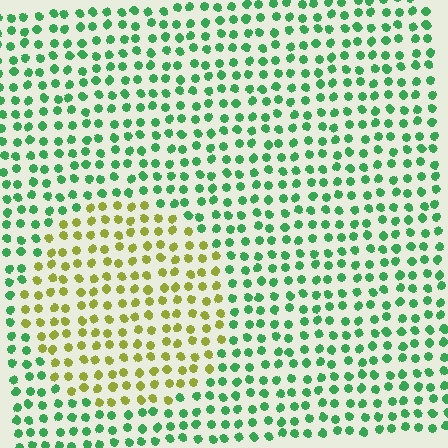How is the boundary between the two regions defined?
The boundary is defined purely by a slight shift in hue (about 64 degrees). Spacing, size, and orientation are identical on both sides.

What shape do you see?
I see a circle.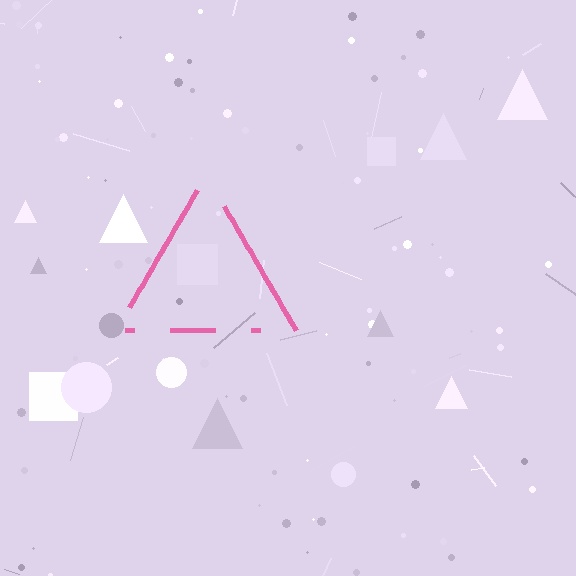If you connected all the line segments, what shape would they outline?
They would outline a triangle.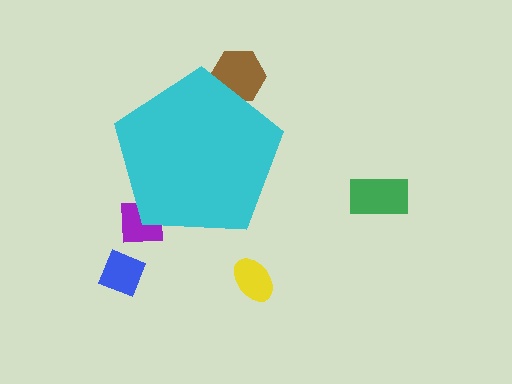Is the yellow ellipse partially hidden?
No, the yellow ellipse is fully visible.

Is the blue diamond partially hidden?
No, the blue diamond is fully visible.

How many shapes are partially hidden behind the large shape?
2 shapes are partially hidden.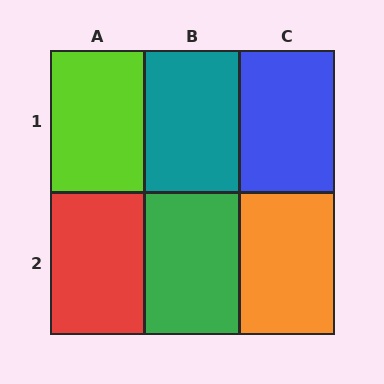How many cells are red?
1 cell is red.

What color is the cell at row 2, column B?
Green.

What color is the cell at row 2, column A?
Red.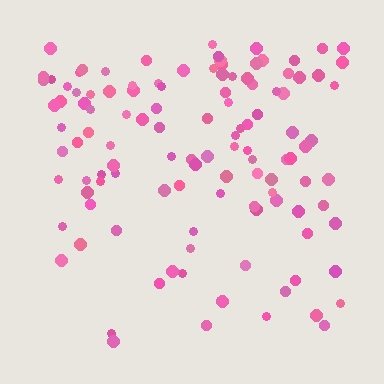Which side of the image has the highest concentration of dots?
The top.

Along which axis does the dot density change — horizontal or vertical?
Vertical.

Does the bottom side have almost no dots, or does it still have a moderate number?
Still a moderate number, just noticeably fewer than the top.